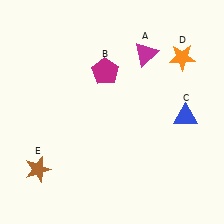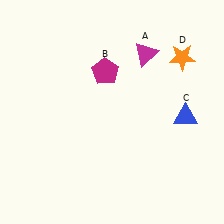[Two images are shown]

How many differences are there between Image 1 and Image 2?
There is 1 difference between the two images.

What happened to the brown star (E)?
The brown star (E) was removed in Image 2. It was in the bottom-left area of Image 1.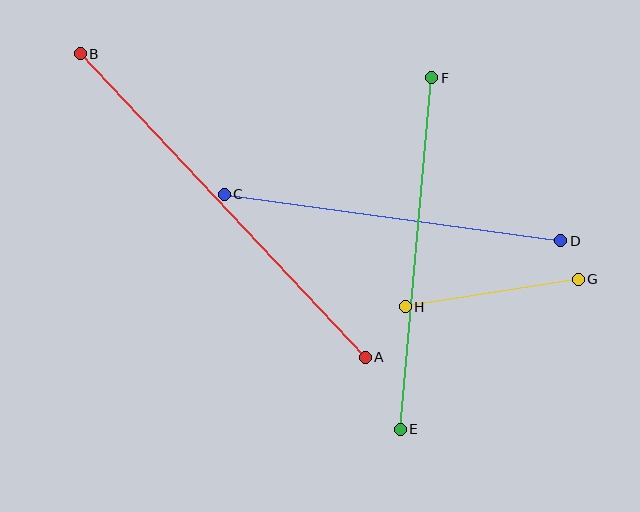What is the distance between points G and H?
The distance is approximately 175 pixels.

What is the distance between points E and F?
The distance is approximately 353 pixels.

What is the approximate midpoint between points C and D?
The midpoint is at approximately (392, 217) pixels.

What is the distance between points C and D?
The distance is approximately 340 pixels.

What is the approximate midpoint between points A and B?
The midpoint is at approximately (223, 205) pixels.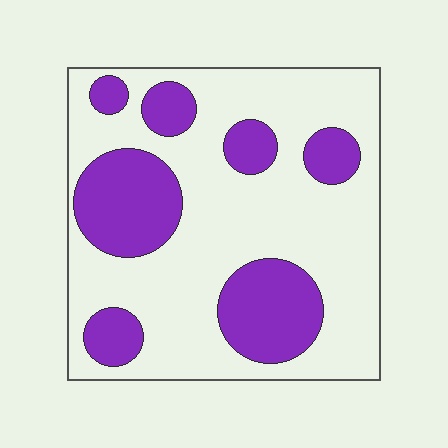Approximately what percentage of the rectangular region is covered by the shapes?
Approximately 30%.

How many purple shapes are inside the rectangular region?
7.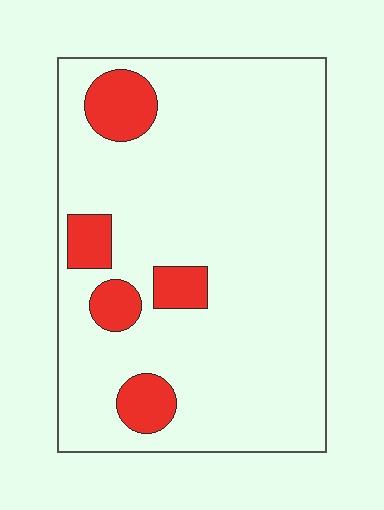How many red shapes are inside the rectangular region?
5.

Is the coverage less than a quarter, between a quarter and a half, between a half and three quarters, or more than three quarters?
Less than a quarter.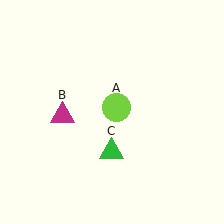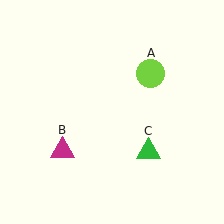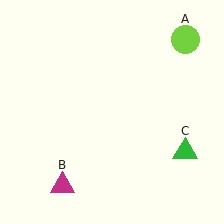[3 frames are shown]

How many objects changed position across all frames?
3 objects changed position: lime circle (object A), magenta triangle (object B), green triangle (object C).